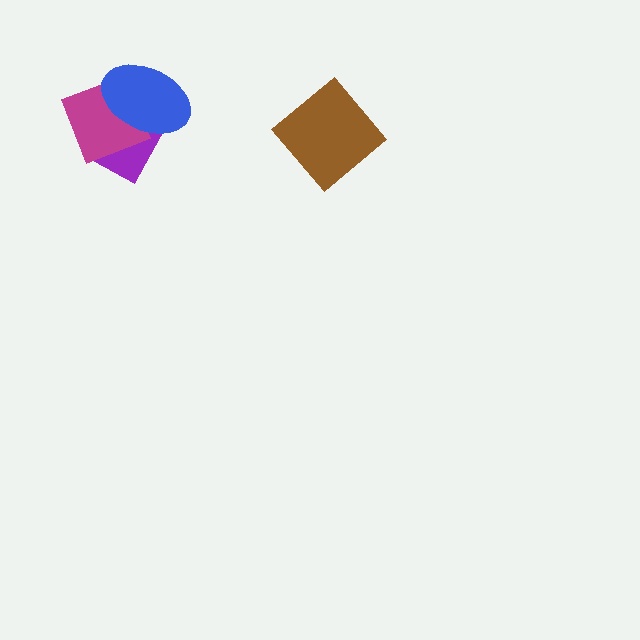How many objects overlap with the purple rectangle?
2 objects overlap with the purple rectangle.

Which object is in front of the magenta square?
The blue ellipse is in front of the magenta square.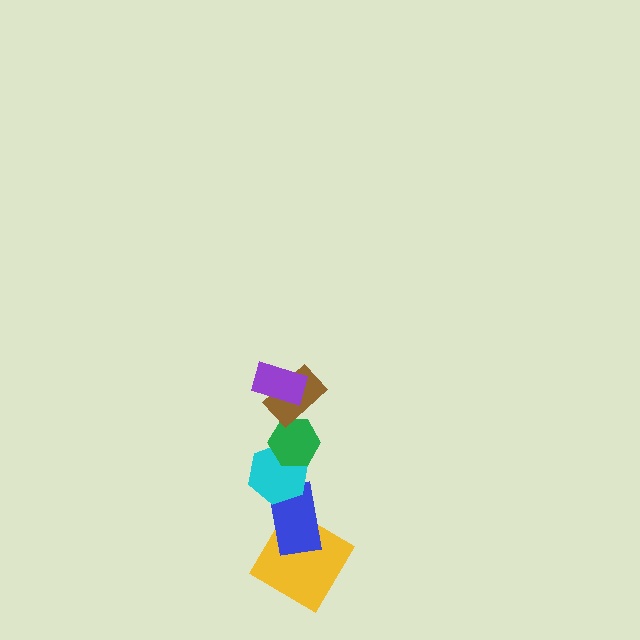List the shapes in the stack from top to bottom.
From top to bottom: the purple rectangle, the brown rectangle, the green hexagon, the cyan hexagon, the blue rectangle, the yellow diamond.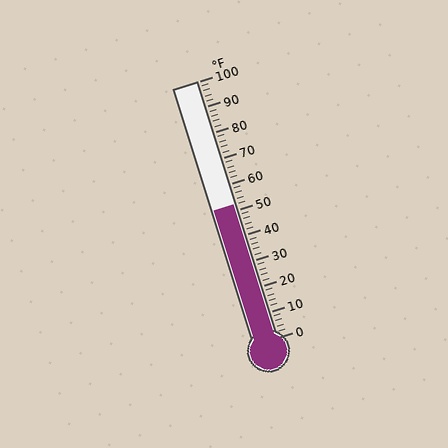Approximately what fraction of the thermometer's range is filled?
The thermometer is filled to approximately 50% of its range.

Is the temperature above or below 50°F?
The temperature is above 50°F.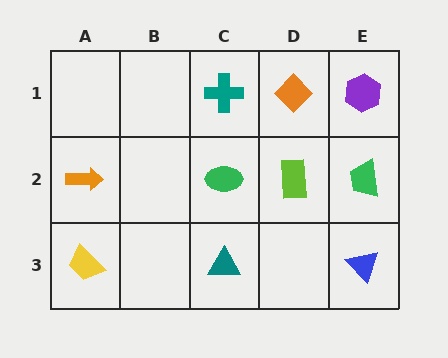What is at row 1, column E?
A purple hexagon.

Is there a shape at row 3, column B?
No, that cell is empty.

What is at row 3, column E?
A blue triangle.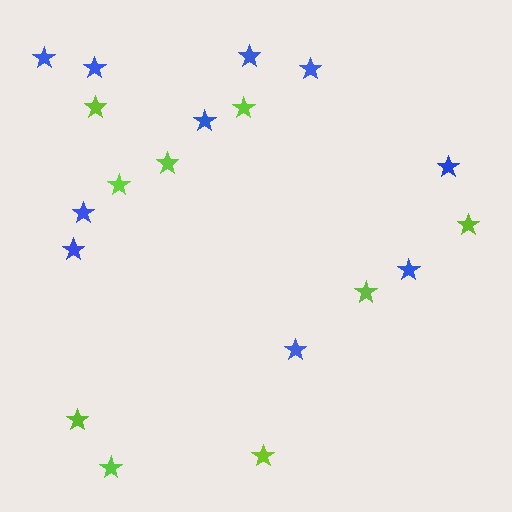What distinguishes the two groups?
There are 2 groups: one group of blue stars (10) and one group of lime stars (9).